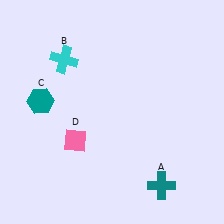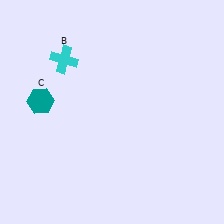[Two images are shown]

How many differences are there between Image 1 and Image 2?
There are 2 differences between the two images.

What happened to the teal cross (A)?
The teal cross (A) was removed in Image 2. It was in the bottom-right area of Image 1.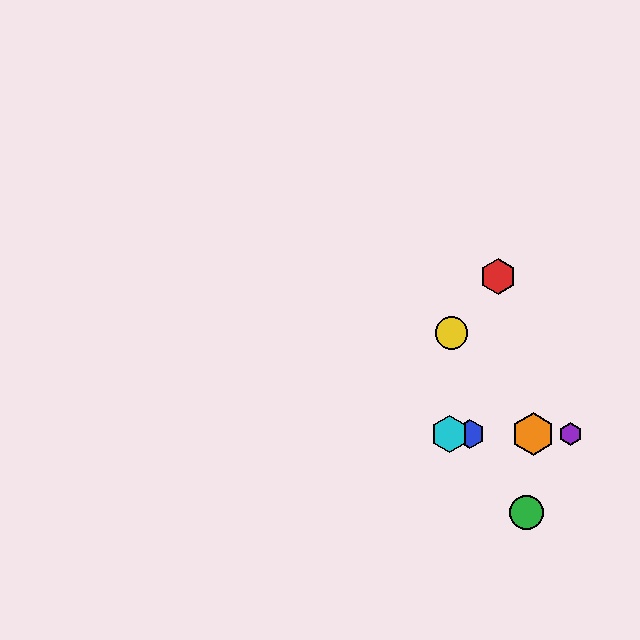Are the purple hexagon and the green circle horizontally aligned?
No, the purple hexagon is at y≈434 and the green circle is at y≈513.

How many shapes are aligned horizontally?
4 shapes (the blue hexagon, the purple hexagon, the orange hexagon, the cyan hexagon) are aligned horizontally.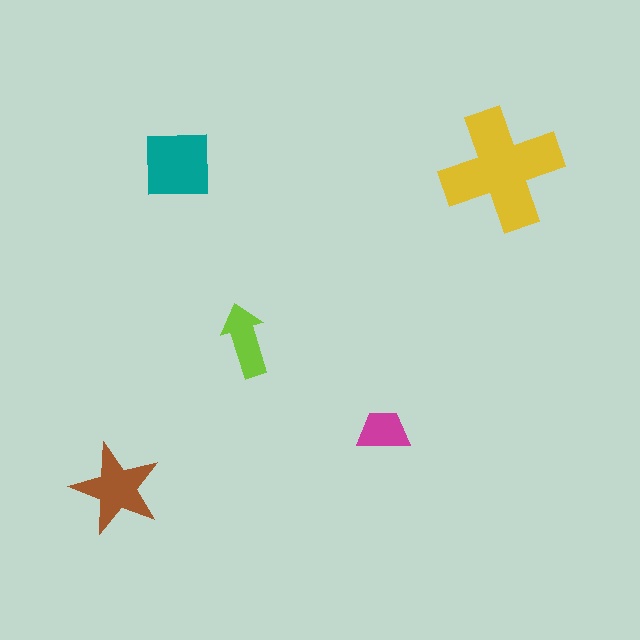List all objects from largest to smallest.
The yellow cross, the teal square, the brown star, the lime arrow, the magenta trapezoid.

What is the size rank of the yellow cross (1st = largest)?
1st.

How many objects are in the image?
There are 5 objects in the image.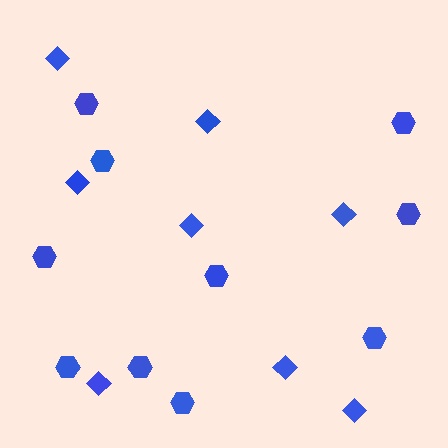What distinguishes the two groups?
There are 2 groups: one group of diamonds (8) and one group of hexagons (10).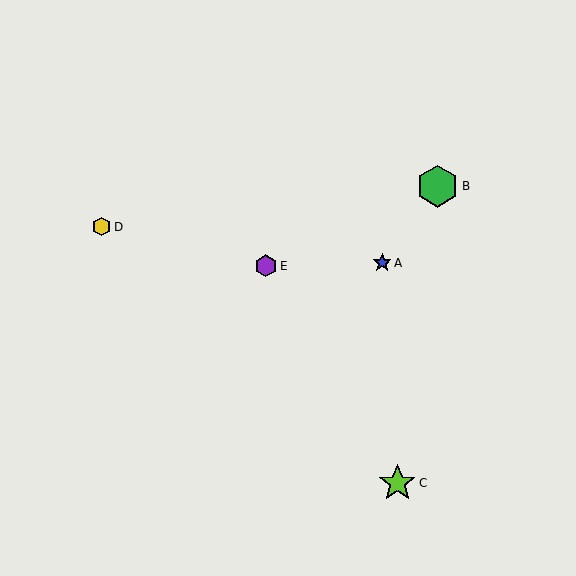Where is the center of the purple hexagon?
The center of the purple hexagon is at (266, 266).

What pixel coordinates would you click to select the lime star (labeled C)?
Click at (397, 483) to select the lime star C.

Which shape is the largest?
The green hexagon (labeled B) is the largest.